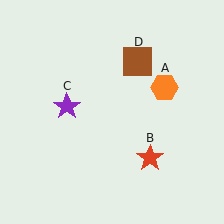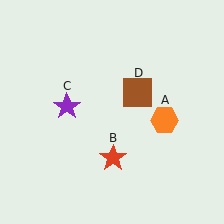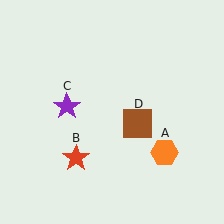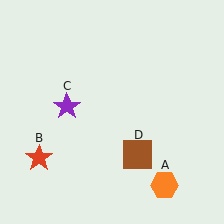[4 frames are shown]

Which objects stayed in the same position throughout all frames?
Purple star (object C) remained stationary.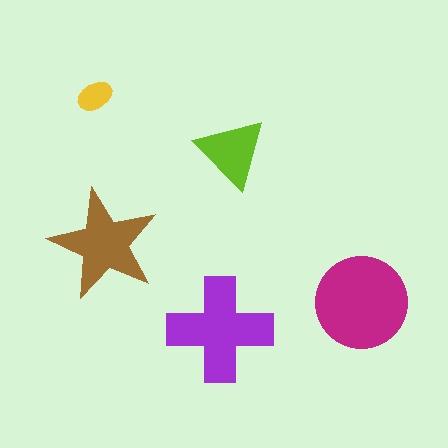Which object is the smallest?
The yellow ellipse.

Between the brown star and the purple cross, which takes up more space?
The purple cross.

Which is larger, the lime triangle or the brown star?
The brown star.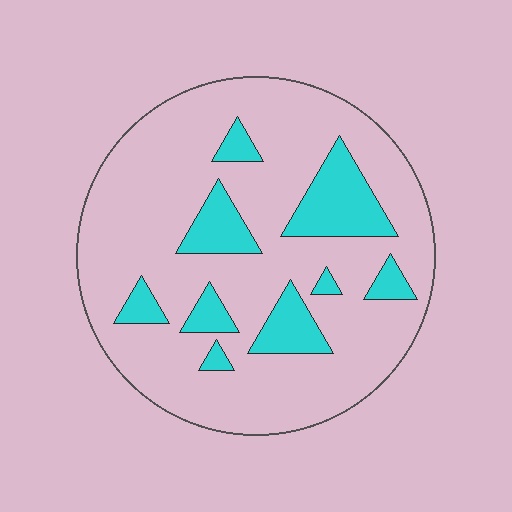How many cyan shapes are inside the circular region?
9.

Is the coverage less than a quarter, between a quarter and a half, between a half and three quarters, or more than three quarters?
Less than a quarter.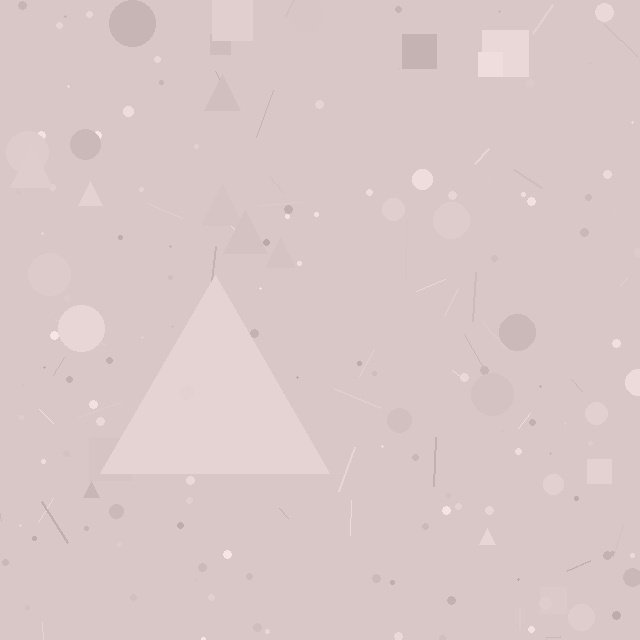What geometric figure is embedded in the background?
A triangle is embedded in the background.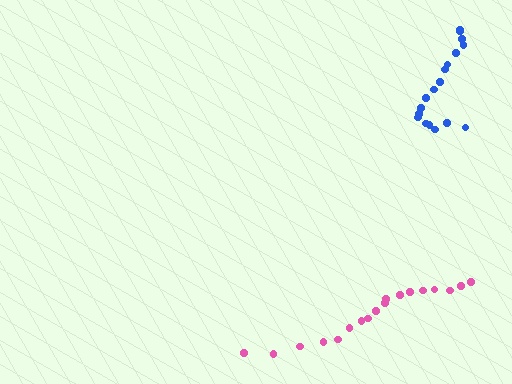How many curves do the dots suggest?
There are 2 distinct paths.